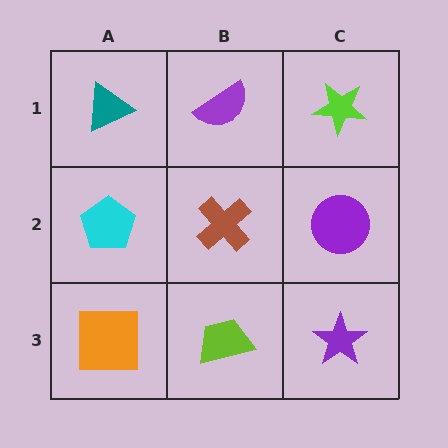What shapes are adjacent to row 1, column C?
A purple circle (row 2, column C), a purple semicircle (row 1, column B).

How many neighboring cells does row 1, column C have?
2.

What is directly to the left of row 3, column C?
A lime trapezoid.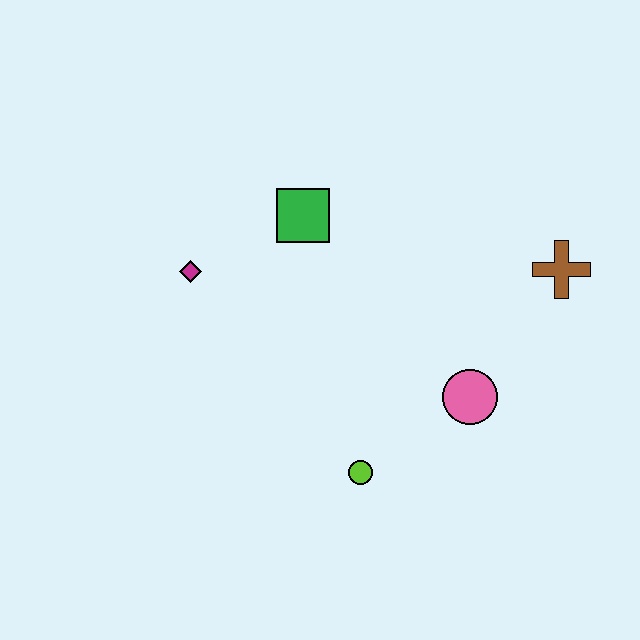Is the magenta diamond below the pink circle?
No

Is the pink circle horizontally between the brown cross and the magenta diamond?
Yes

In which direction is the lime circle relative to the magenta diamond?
The lime circle is below the magenta diamond.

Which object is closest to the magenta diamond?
The green square is closest to the magenta diamond.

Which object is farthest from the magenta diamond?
The brown cross is farthest from the magenta diamond.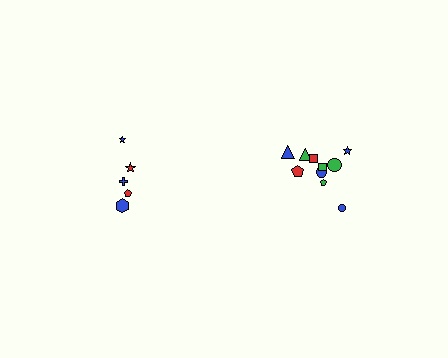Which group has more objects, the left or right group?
The right group.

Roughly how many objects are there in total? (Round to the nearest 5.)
Roughly 15 objects in total.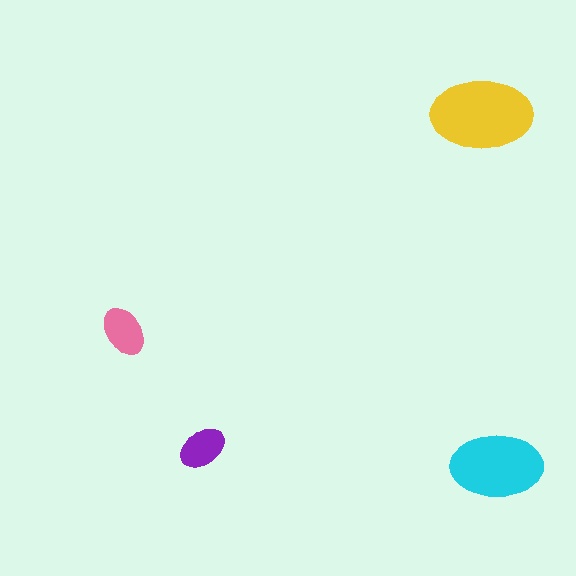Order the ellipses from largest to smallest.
the yellow one, the cyan one, the pink one, the purple one.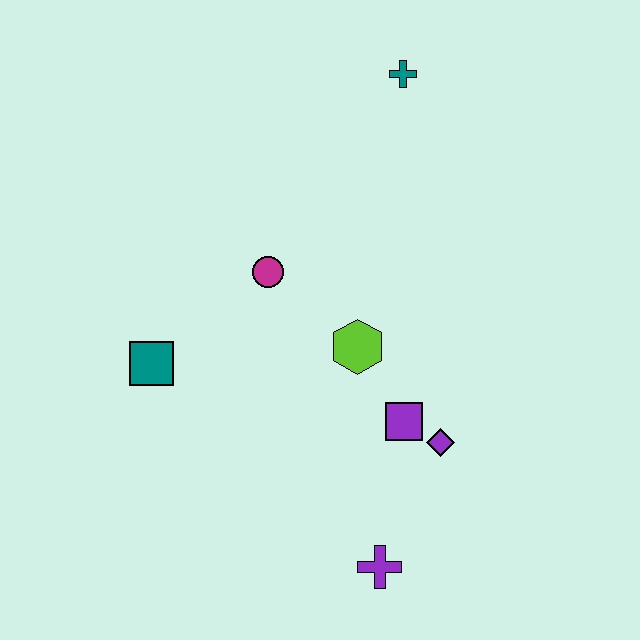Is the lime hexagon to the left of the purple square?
Yes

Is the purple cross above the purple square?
No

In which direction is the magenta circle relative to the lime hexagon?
The magenta circle is to the left of the lime hexagon.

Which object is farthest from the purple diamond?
The teal cross is farthest from the purple diamond.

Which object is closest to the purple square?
The purple diamond is closest to the purple square.